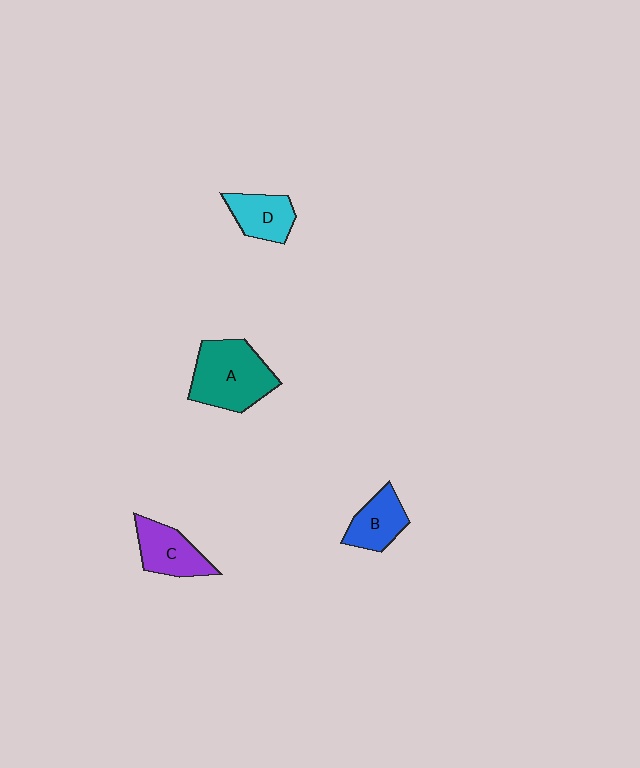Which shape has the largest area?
Shape A (teal).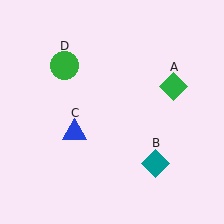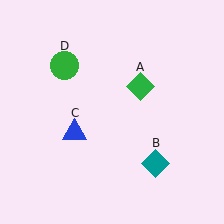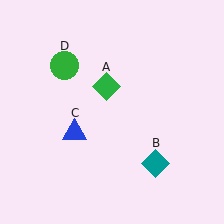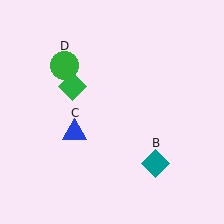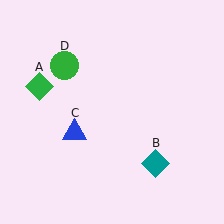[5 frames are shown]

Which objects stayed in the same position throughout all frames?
Teal diamond (object B) and blue triangle (object C) and green circle (object D) remained stationary.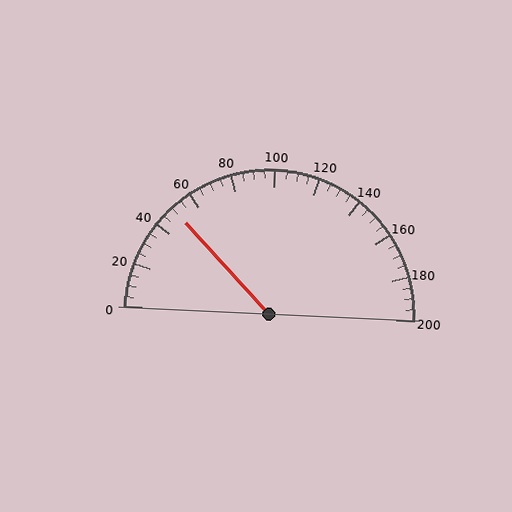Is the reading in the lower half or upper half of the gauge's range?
The reading is in the lower half of the range (0 to 200).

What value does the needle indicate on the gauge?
The needle indicates approximately 50.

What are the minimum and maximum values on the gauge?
The gauge ranges from 0 to 200.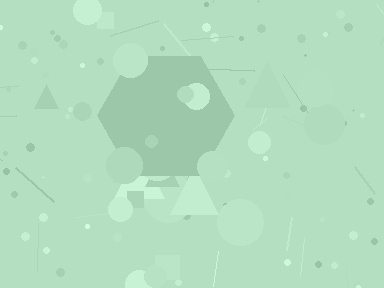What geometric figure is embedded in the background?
A hexagon is embedded in the background.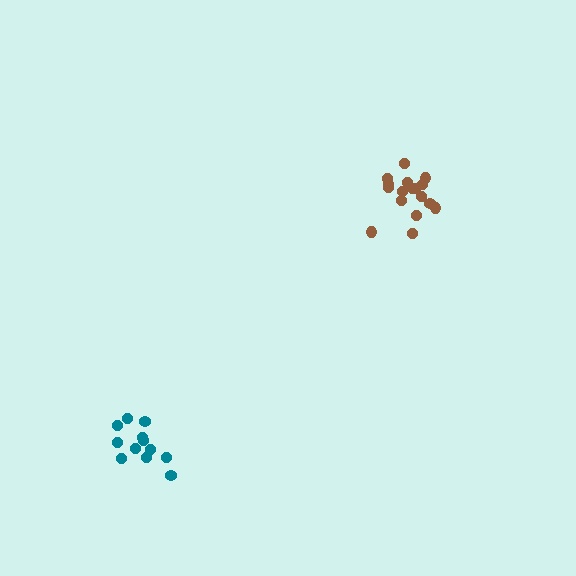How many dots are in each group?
Group 1: 12 dots, Group 2: 17 dots (29 total).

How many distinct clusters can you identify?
There are 2 distinct clusters.